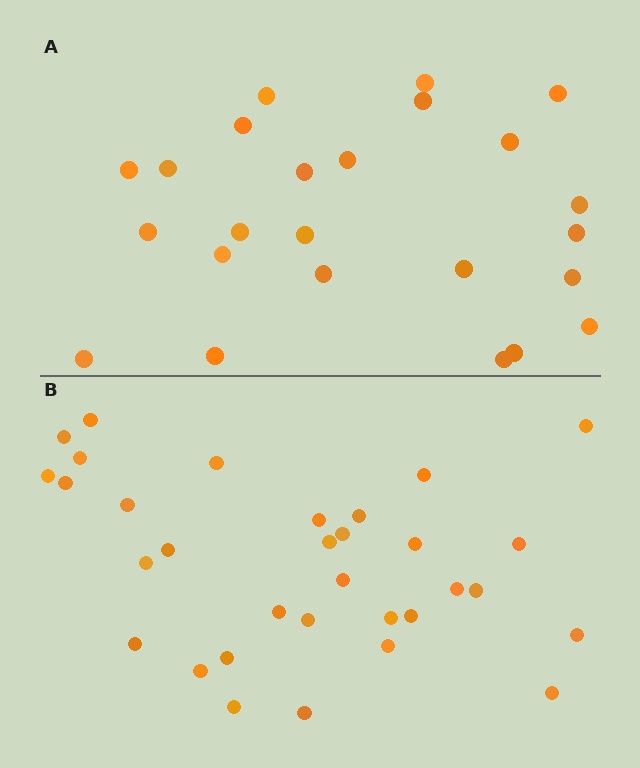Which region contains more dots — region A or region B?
Region B (the bottom region) has more dots.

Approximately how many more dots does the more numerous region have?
Region B has roughly 8 or so more dots than region A.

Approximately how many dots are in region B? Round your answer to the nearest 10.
About 30 dots. (The exact count is 32, which rounds to 30.)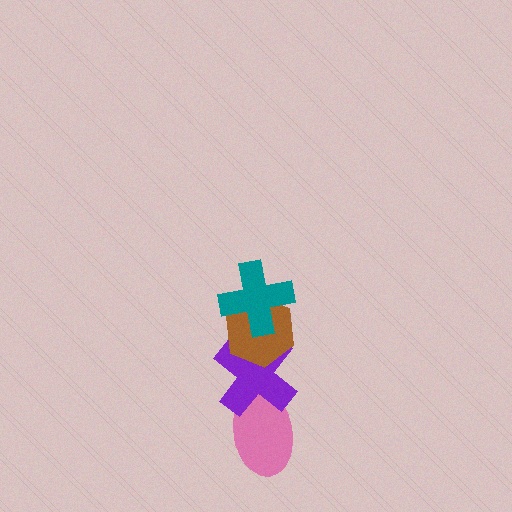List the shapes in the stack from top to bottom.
From top to bottom: the teal cross, the brown hexagon, the purple cross, the pink ellipse.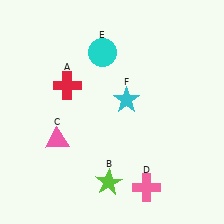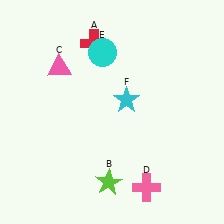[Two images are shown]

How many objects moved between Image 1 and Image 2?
2 objects moved between the two images.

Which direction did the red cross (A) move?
The red cross (A) moved up.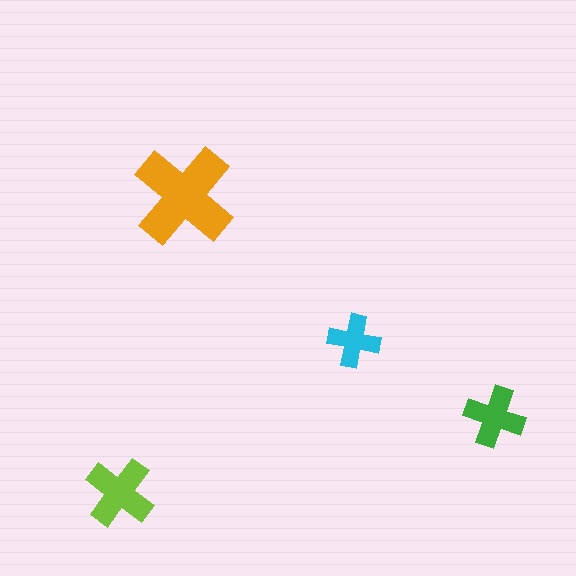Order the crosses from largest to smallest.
the orange one, the lime one, the green one, the cyan one.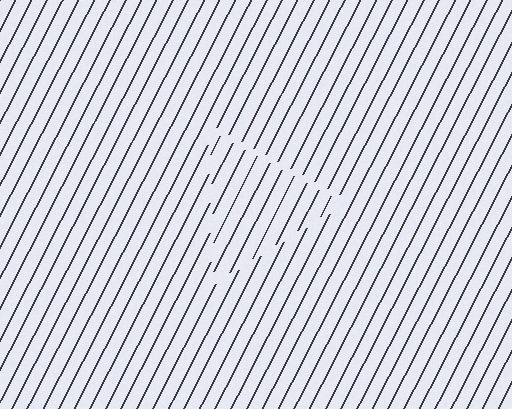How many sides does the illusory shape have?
3 sides — the line-ends trace a triangle.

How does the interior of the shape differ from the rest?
The interior of the shape contains the same grating, shifted by half a period — the contour is defined by the phase discontinuity where line-ends from the inner and outer gratings abut.